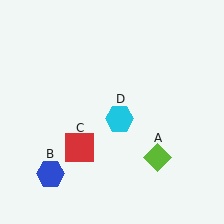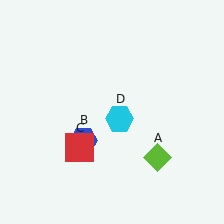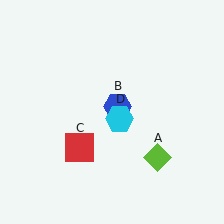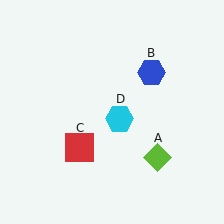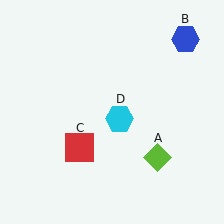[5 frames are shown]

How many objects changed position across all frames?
1 object changed position: blue hexagon (object B).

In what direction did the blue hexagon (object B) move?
The blue hexagon (object B) moved up and to the right.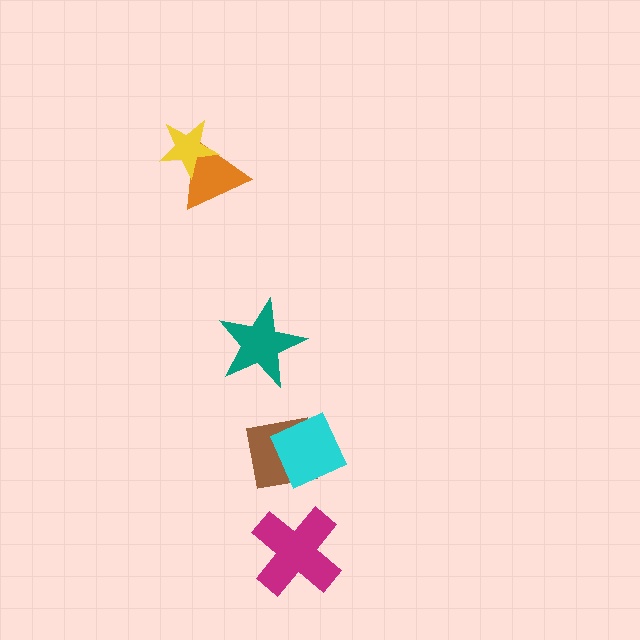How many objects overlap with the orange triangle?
1 object overlaps with the orange triangle.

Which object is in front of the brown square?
The cyan diamond is in front of the brown square.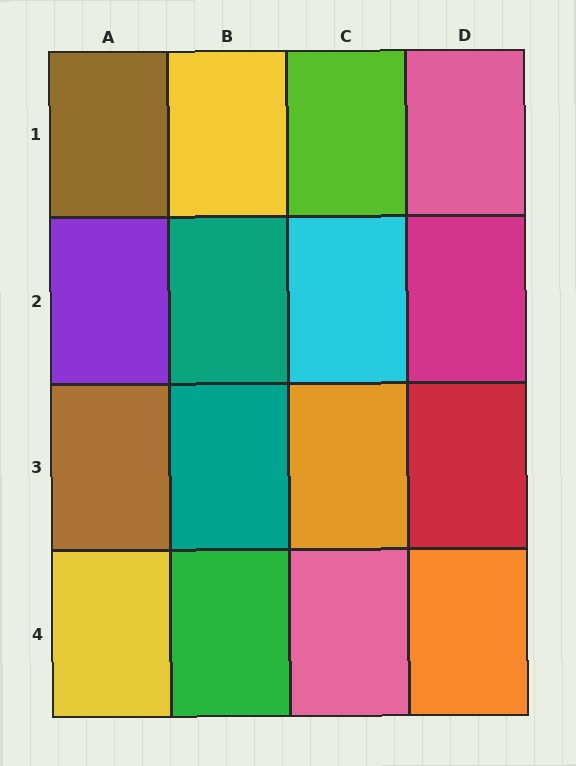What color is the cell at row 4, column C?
Pink.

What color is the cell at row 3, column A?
Brown.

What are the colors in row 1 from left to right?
Brown, yellow, lime, pink.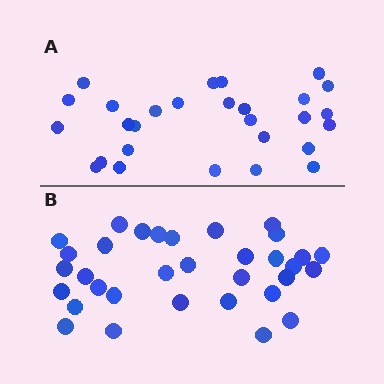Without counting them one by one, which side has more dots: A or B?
Region B (the bottom region) has more dots.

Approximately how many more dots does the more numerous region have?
Region B has about 5 more dots than region A.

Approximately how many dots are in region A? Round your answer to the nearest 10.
About 30 dots. (The exact count is 28, which rounds to 30.)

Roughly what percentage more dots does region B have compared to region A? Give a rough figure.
About 20% more.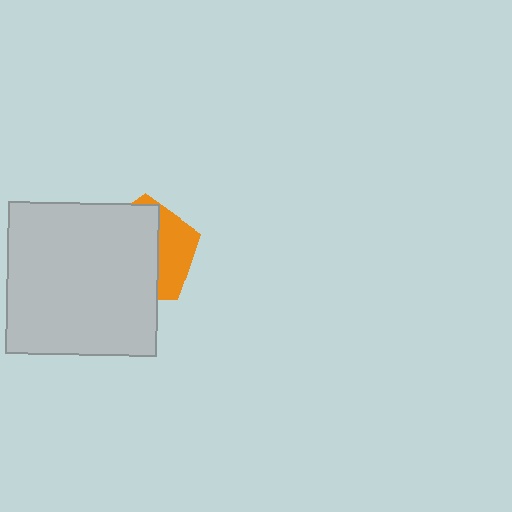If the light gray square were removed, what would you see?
You would see the complete orange pentagon.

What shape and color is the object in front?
The object in front is a light gray square.